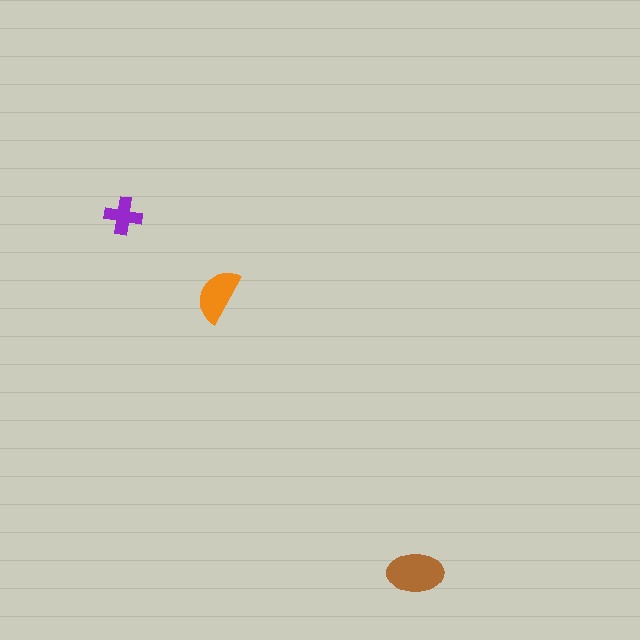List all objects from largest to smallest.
The brown ellipse, the orange semicircle, the purple cross.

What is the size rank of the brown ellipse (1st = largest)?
1st.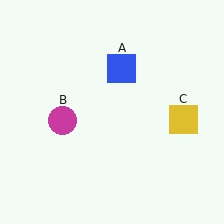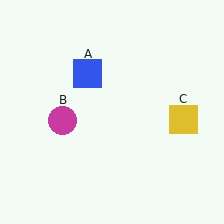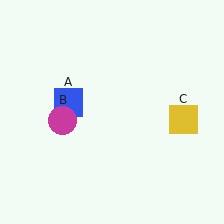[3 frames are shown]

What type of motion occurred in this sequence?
The blue square (object A) rotated counterclockwise around the center of the scene.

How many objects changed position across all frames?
1 object changed position: blue square (object A).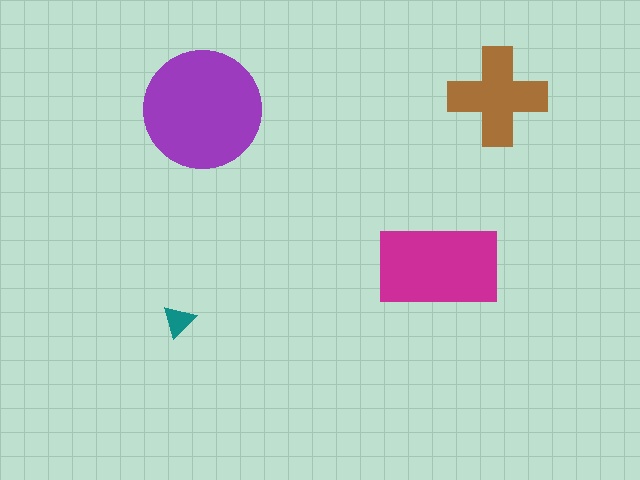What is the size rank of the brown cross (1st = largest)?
3rd.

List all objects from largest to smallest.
The purple circle, the magenta rectangle, the brown cross, the teal triangle.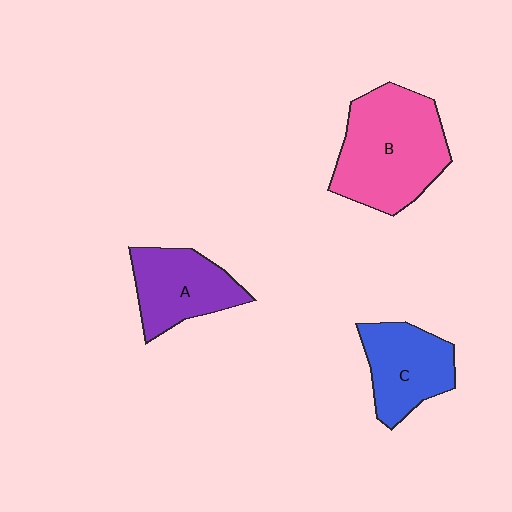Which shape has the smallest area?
Shape C (blue).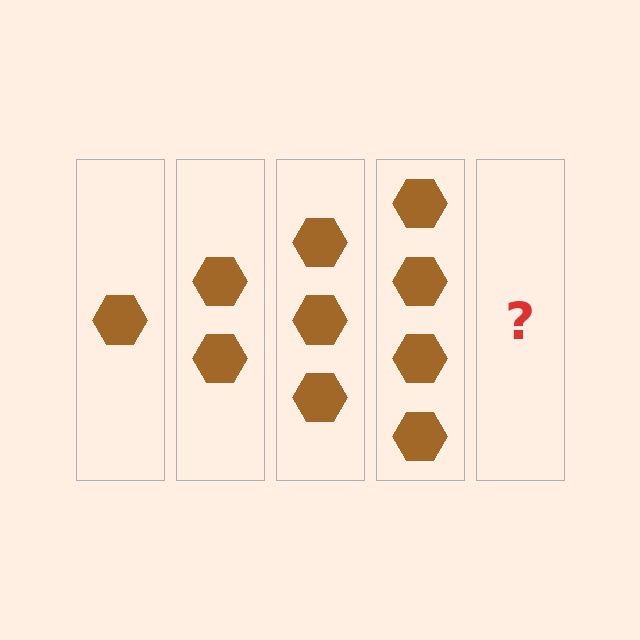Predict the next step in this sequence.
The next step is 5 hexagons.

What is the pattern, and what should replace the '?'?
The pattern is that each step adds one more hexagon. The '?' should be 5 hexagons.